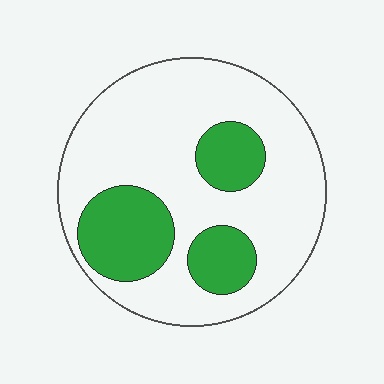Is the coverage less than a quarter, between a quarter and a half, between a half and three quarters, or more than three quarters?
Between a quarter and a half.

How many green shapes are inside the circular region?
3.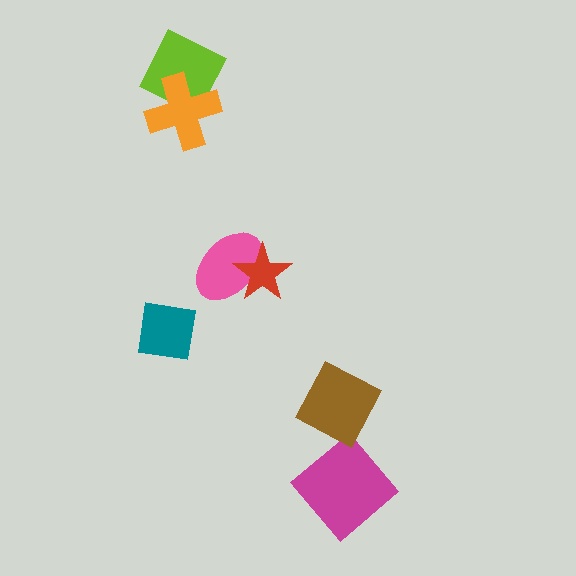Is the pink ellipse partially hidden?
Yes, it is partially covered by another shape.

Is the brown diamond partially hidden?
No, no other shape covers it.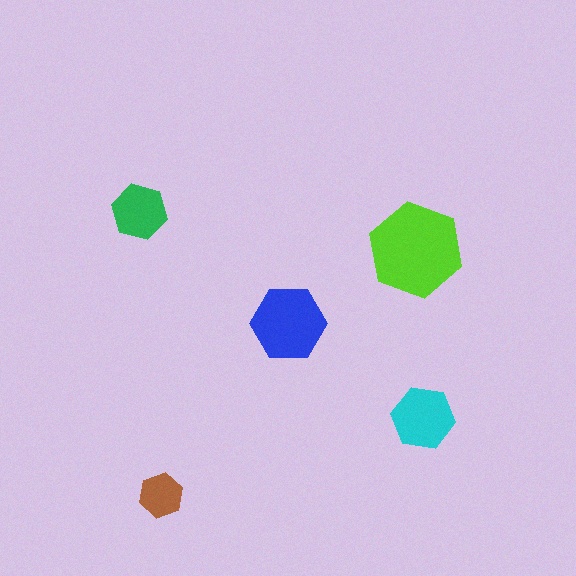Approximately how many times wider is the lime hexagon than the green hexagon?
About 1.5 times wider.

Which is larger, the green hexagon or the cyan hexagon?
The cyan one.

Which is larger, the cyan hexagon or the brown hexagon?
The cyan one.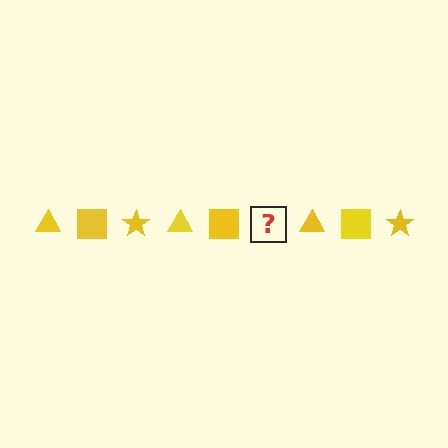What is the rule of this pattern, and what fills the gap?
The rule is that the pattern cycles through triangle, square, star shapes in yellow. The gap should be filled with a yellow star.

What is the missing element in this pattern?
The missing element is a yellow star.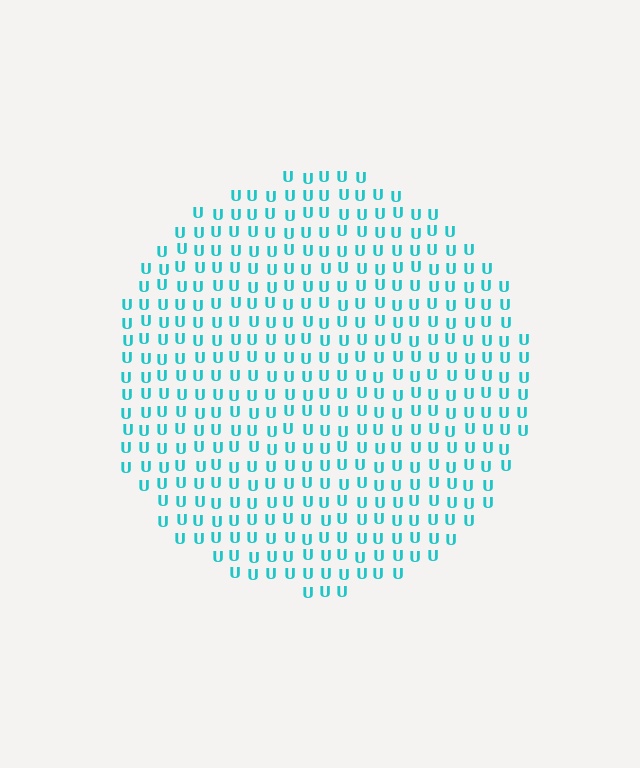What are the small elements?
The small elements are letter U's.